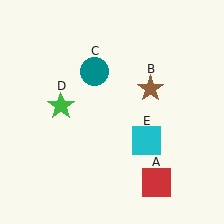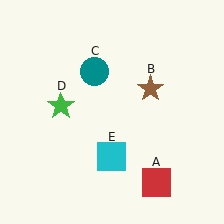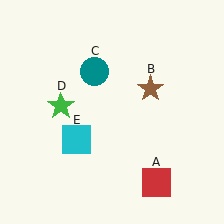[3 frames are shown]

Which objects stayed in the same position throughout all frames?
Red square (object A) and brown star (object B) and teal circle (object C) and green star (object D) remained stationary.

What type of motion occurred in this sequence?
The cyan square (object E) rotated clockwise around the center of the scene.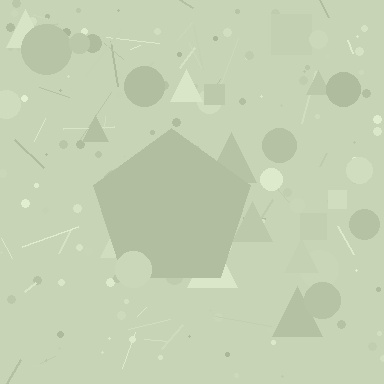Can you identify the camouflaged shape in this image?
The camouflaged shape is a pentagon.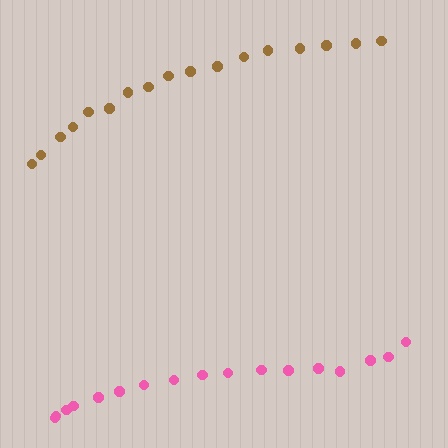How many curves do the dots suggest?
There are 2 distinct paths.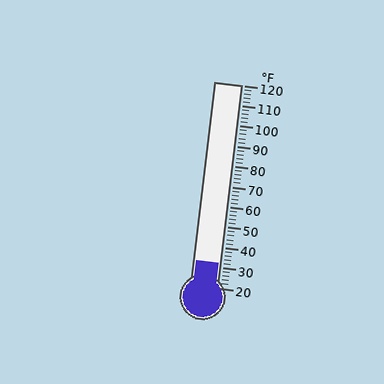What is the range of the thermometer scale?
The thermometer scale ranges from 20°F to 120°F.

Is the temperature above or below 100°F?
The temperature is below 100°F.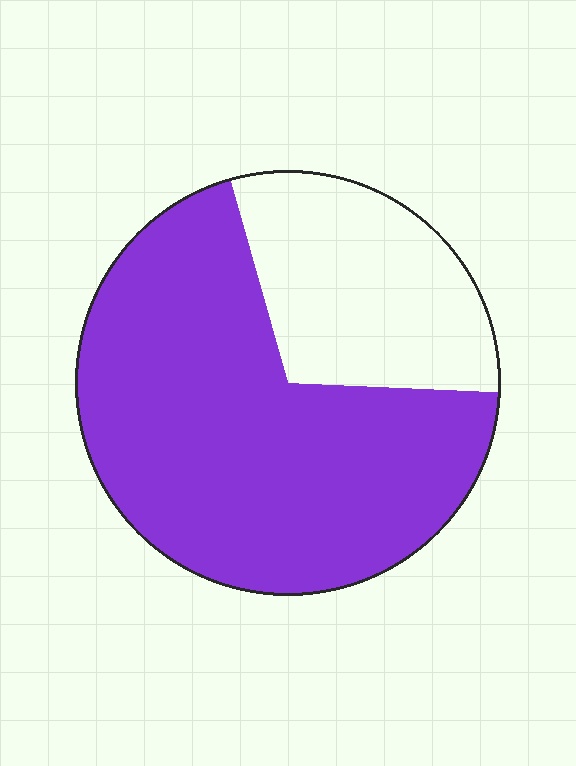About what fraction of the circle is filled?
About two thirds (2/3).